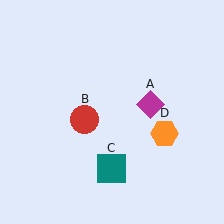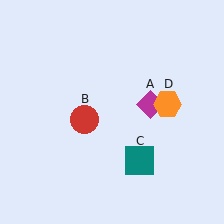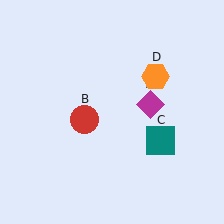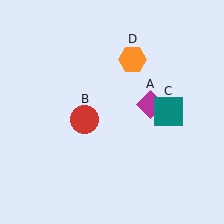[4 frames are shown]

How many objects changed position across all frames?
2 objects changed position: teal square (object C), orange hexagon (object D).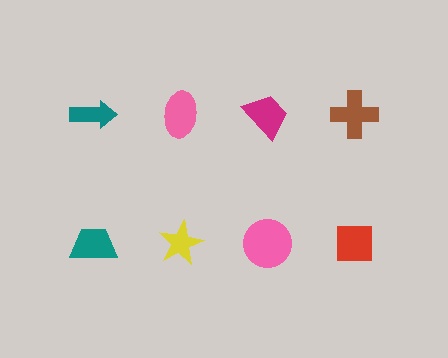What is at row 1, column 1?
A teal arrow.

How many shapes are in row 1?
4 shapes.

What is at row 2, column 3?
A pink circle.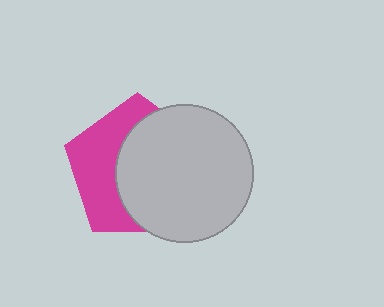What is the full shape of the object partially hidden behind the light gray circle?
The partially hidden object is a magenta pentagon.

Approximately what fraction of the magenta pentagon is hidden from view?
Roughly 58% of the magenta pentagon is hidden behind the light gray circle.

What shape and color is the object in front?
The object in front is a light gray circle.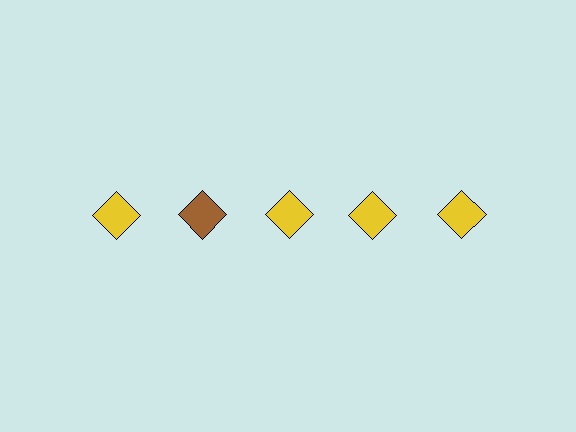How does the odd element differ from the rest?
It has a different color: brown instead of yellow.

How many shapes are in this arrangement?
There are 5 shapes arranged in a grid pattern.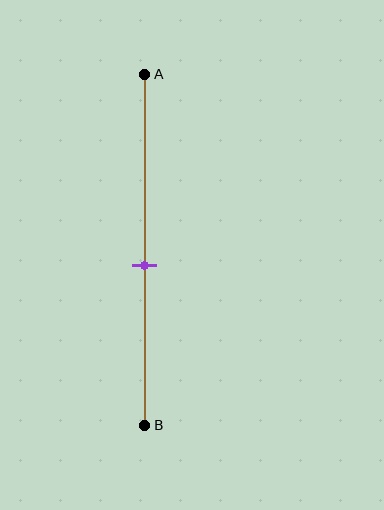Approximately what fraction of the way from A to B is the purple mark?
The purple mark is approximately 55% of the way from A to B.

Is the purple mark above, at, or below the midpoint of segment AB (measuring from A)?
The purple mark is below the midpoint of segment AB.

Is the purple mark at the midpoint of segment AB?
No, the mark is at about 55% from A, not at the 50% midpoint.